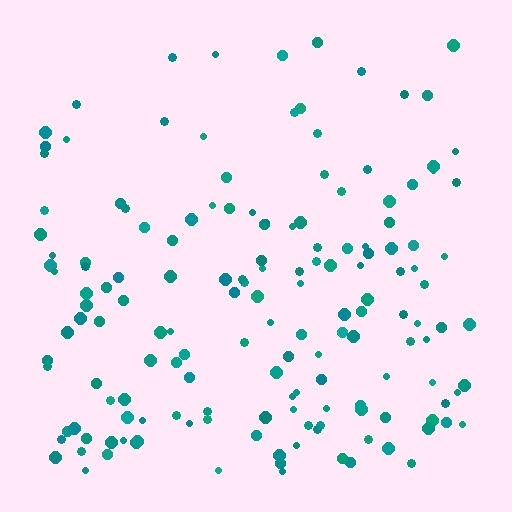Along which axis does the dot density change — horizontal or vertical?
Vertical.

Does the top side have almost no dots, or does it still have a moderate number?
Still a moderate number, just noticeably fewer than the bottom.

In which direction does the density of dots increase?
From top to bottom, with the bottom side densest.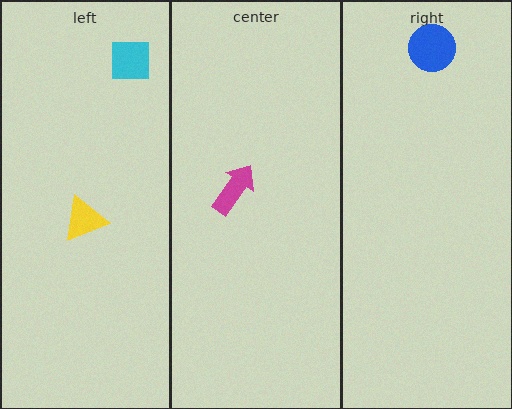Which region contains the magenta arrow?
The center region.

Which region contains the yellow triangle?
The left region.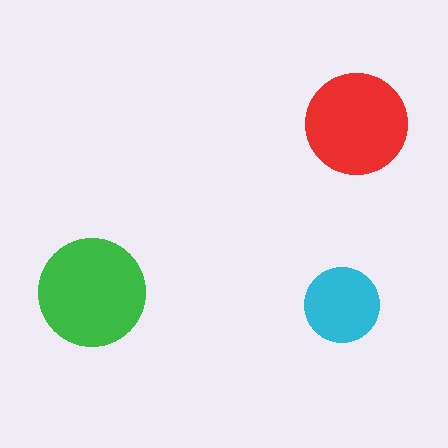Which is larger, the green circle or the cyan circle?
The green one.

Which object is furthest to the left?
The green circle is leftmost.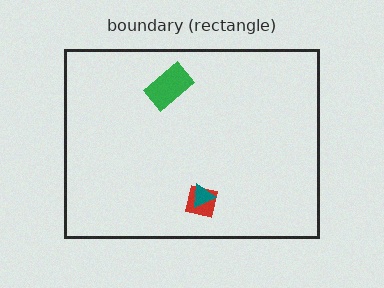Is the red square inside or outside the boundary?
Inside.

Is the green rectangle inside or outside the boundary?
Inside.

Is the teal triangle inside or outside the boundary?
Inside.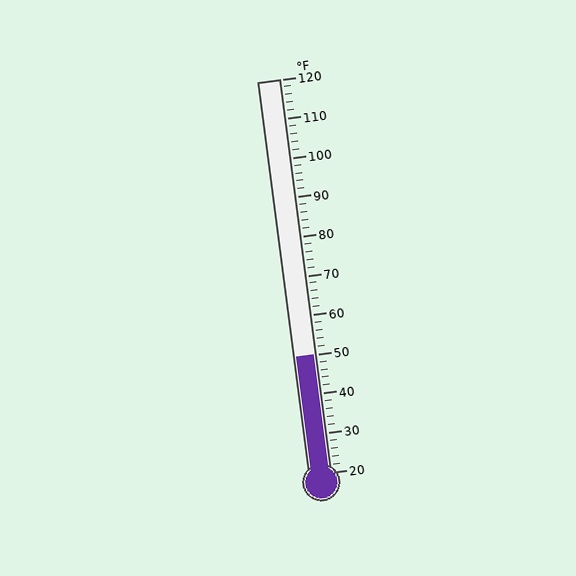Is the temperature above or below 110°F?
The temperature is below 110°F.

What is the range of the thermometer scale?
The thermometer scale ranges from 20°F to 120°F.